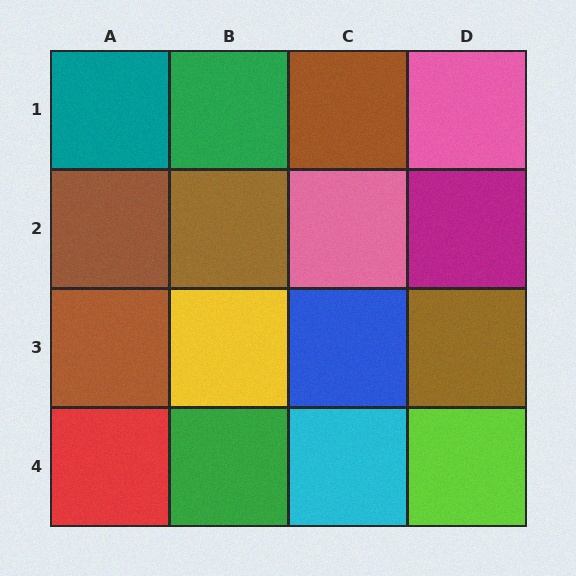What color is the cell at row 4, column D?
Lime.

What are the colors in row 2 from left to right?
Brown, brown, pink, magenta.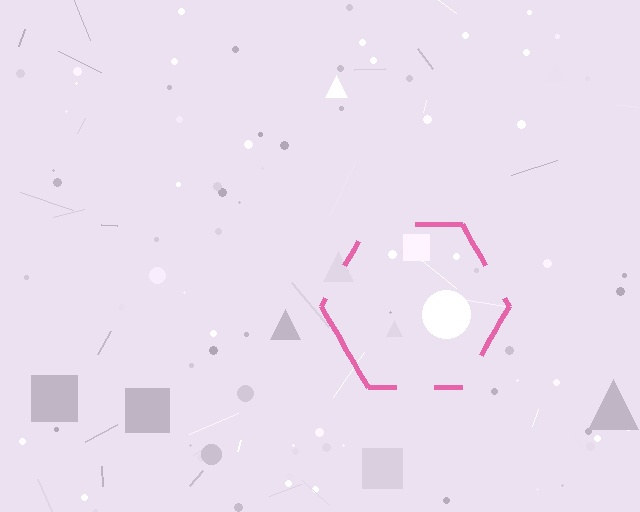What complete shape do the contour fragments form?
The contour fragments form a hexagon.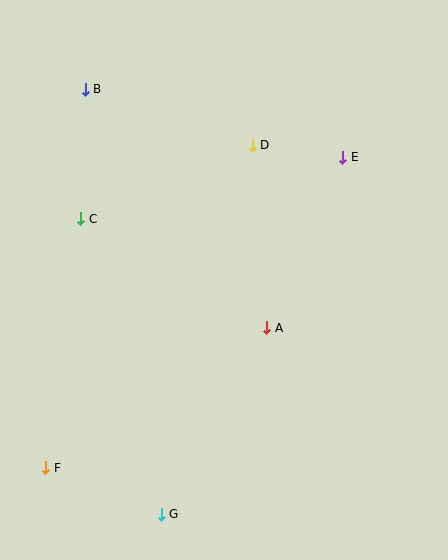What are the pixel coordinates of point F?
Point F is at (46, 468).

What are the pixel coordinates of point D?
Point D is at (252, 145).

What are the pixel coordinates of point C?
Point C is at (81, 219).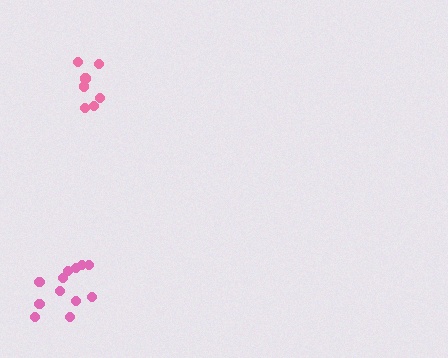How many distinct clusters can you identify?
There are 2 distinct clusters.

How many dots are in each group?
Group 1: 12 dots, Group 2: 7 dots (19 total).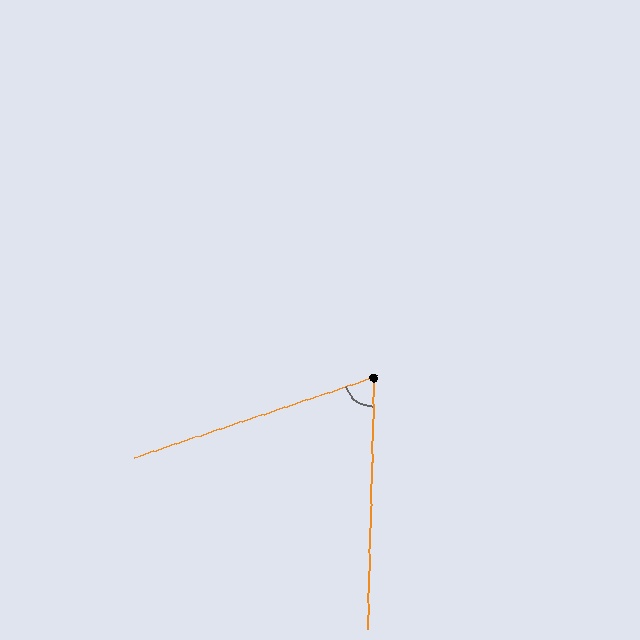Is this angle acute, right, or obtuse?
It is acute.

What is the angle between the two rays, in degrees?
Approximately 70 degrees.